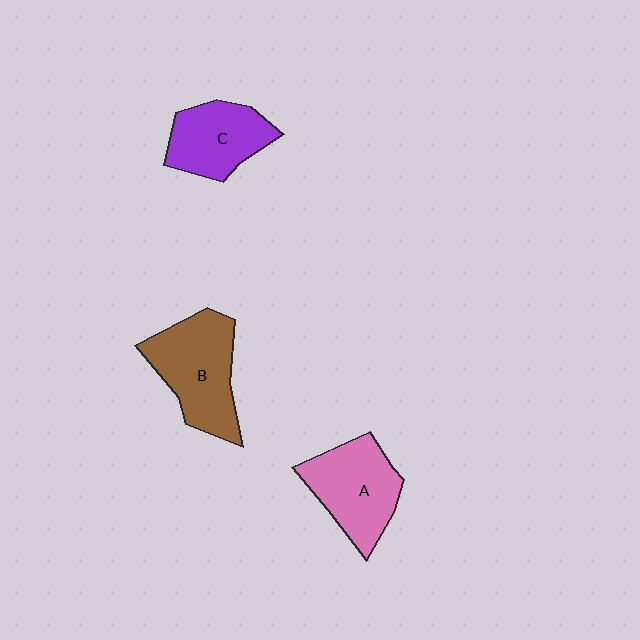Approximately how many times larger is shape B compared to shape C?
Approximately 1.3 times.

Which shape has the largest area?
Shape B (brown).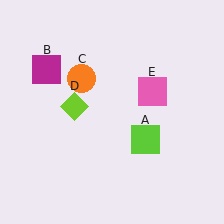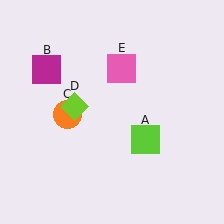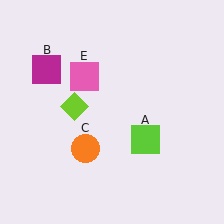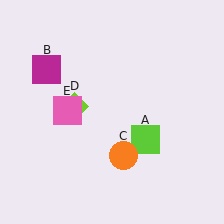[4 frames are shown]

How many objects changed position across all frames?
2 objects changed position: orange circle (object C), pink square (object E).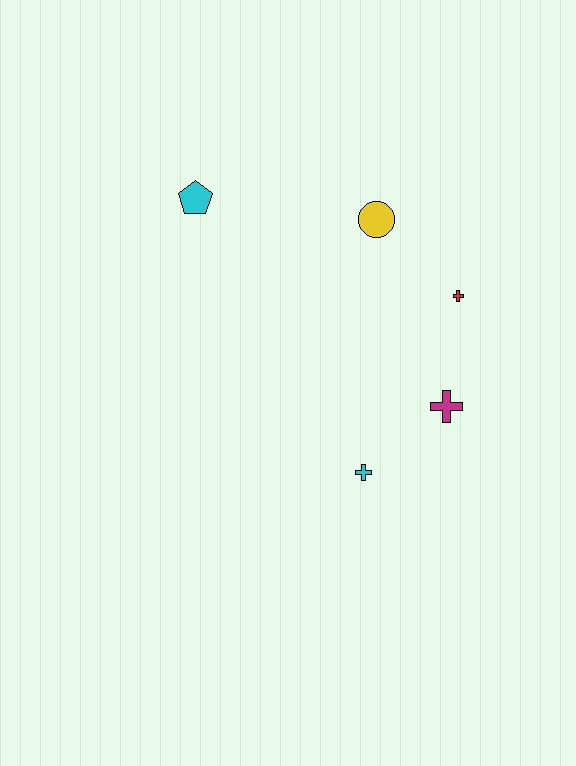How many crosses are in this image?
There are 3 crosses.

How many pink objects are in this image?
There are no pink objects.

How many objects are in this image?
There are 5 objects.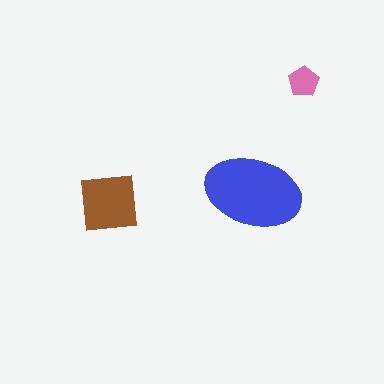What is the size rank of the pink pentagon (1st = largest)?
3rd.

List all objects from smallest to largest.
The pink pentagon, the brown square, the blue ellipse.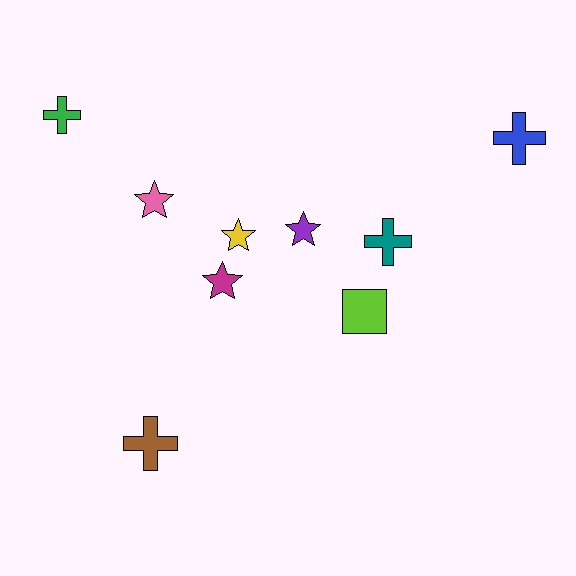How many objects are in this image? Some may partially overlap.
There are 9 objects.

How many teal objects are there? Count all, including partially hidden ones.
There is 1 teal object.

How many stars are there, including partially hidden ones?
There are 4 stars.